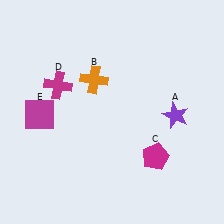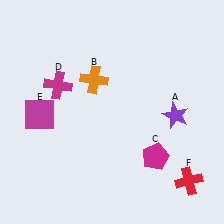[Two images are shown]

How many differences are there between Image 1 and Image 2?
There is 1 difference between the two images.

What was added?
A red cross (F) was added in Image 2.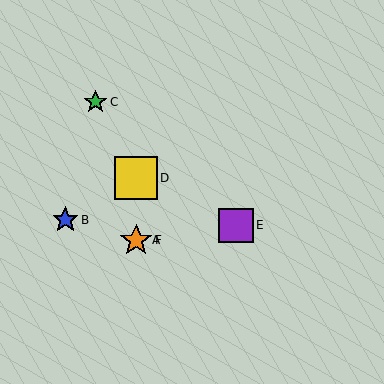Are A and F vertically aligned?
Yes, both are at x≈136.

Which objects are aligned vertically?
Objects A, D, F are aligned vertically.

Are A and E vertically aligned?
No, A is at x≈136 and E is at x≈236.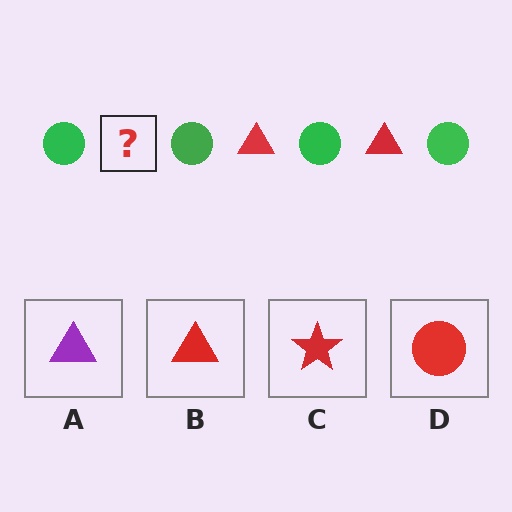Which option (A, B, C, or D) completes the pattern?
B.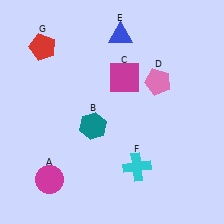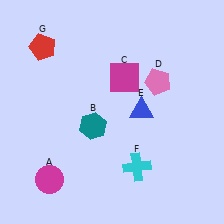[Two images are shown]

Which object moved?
The blue triangle (E) moved down.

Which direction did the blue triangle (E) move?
The blue triangle (E) moved down.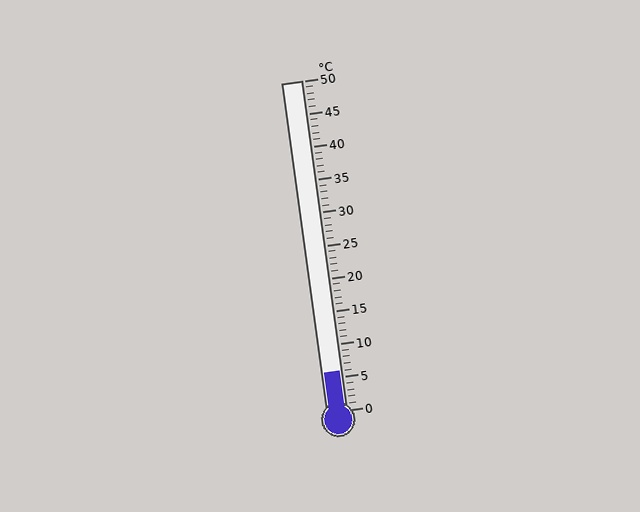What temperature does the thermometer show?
The thermometer shows approximately 6°C.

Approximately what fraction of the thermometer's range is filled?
The thermometer is filled to approximately 10% of its range.